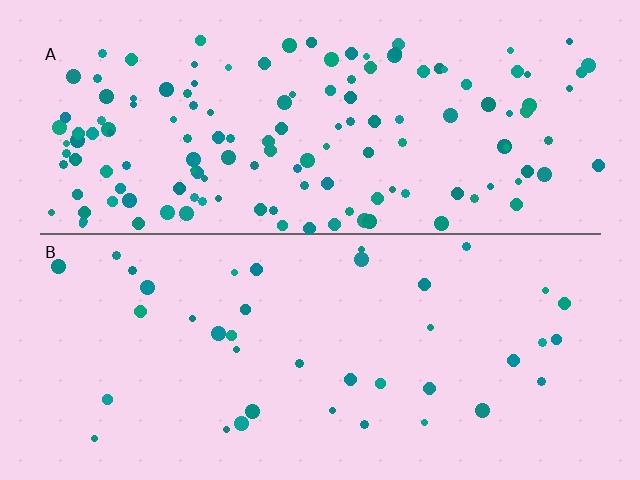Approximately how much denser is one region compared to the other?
Approximately 3.6× — region A over region B.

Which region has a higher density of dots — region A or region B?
A (the top).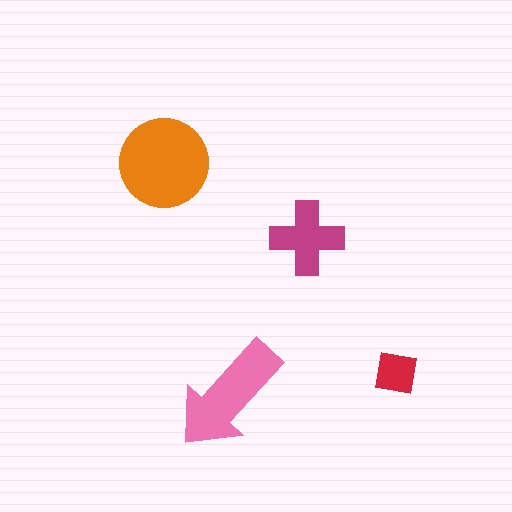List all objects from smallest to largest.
The red square, the magenta cross, the pink arrow, the orange circle.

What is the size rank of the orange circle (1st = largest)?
1st.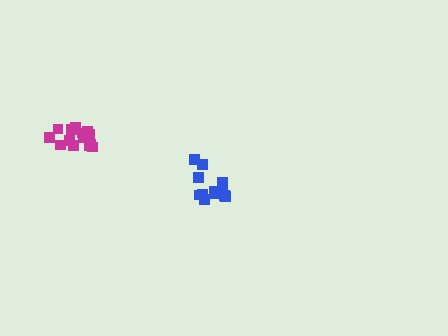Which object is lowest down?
The blue cluster is bottommost.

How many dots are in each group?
Group 1: 16 dots, Group 2: 12 dots (28 total).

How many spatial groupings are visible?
There are 2 spatial groupings.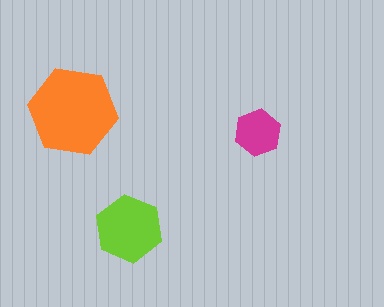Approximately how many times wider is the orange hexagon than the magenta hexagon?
About 2 times wider.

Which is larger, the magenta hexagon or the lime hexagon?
The lime one.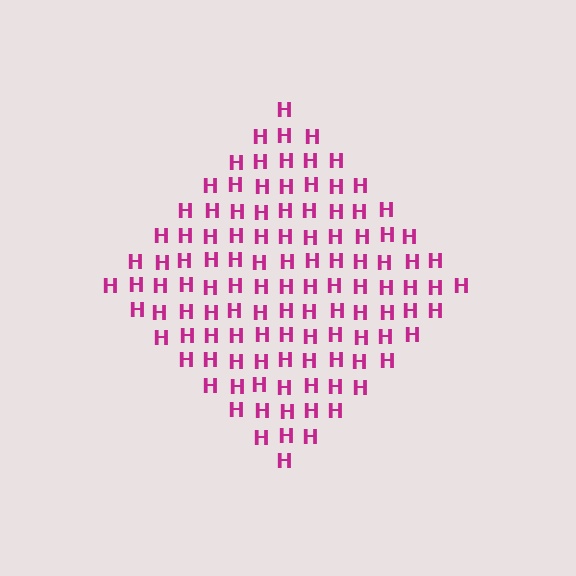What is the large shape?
The large shape is a diamond.